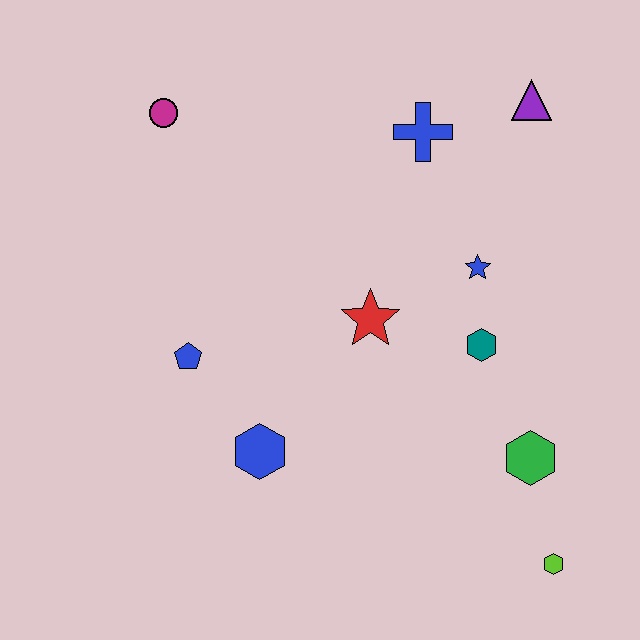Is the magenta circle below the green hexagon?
No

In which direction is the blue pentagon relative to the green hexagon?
The blue pentagon is to the left of the green hexagon.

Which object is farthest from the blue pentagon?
The purple triangle is farthest from the blue pentagon.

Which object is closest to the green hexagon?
The lime hexagon is closest to the green hexagon.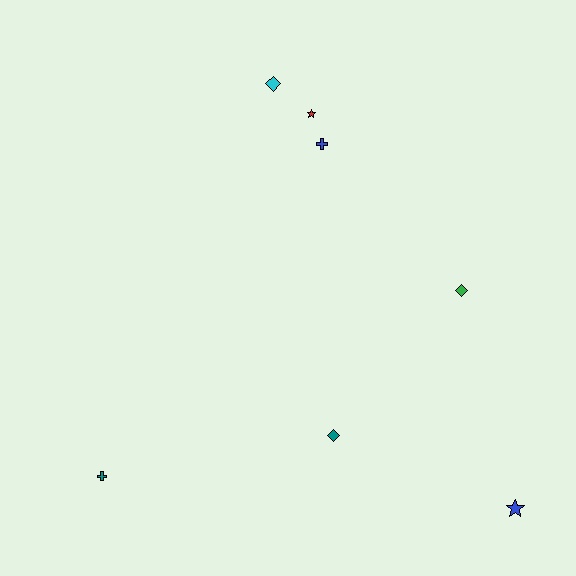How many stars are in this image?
There are 2 stars.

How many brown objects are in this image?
There are no brown objects.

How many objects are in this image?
There are 7 objects.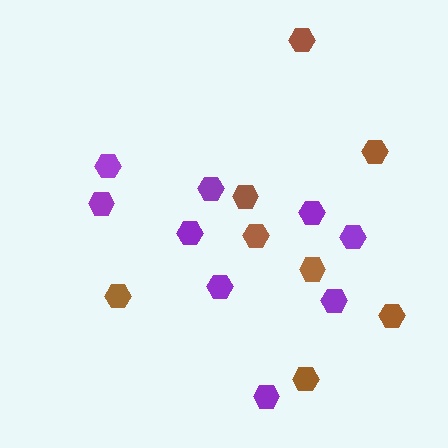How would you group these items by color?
There are 2 groups: one group of brown hexagons (8) and one group of purple hexagons (9).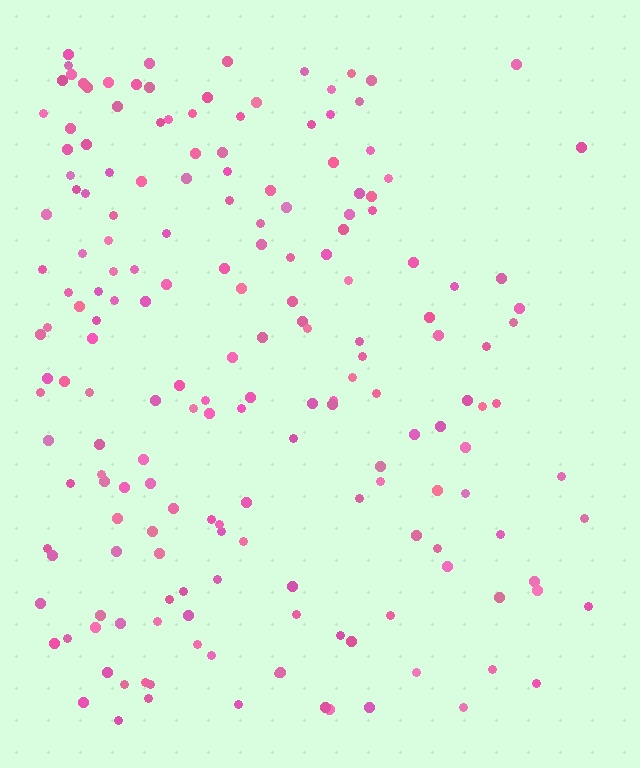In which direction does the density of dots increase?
From right to left, with the left side densest.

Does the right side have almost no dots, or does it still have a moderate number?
Still a moderate number, just noticeably fewer than the left.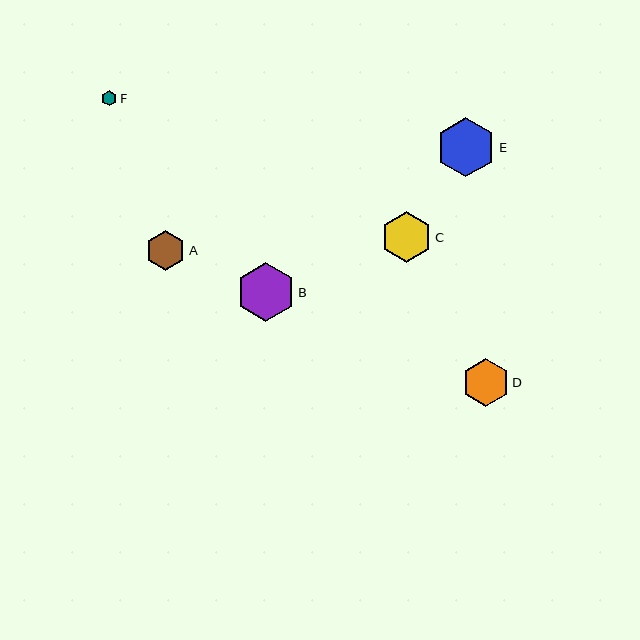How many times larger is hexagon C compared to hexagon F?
Hexagon C is approximately 3.4 times the size of hexagon F.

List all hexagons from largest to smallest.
From largest to smallest: E, B, C, D, A, F.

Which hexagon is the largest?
Hexagon E is the largest with a size of approximately 59 pixels.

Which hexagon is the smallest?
Hexagon F is the smallest with a size of approximately 15 pixels.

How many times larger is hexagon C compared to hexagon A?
Hexagon C is approximately 1.3 times the size of hexagon A.